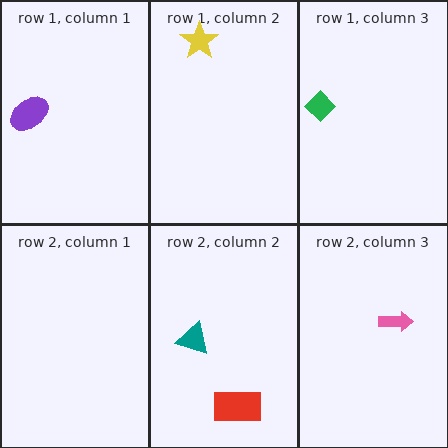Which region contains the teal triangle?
The row 2, column 2 region.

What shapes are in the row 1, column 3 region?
The green diamond.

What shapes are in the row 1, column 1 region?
The purple ellipse.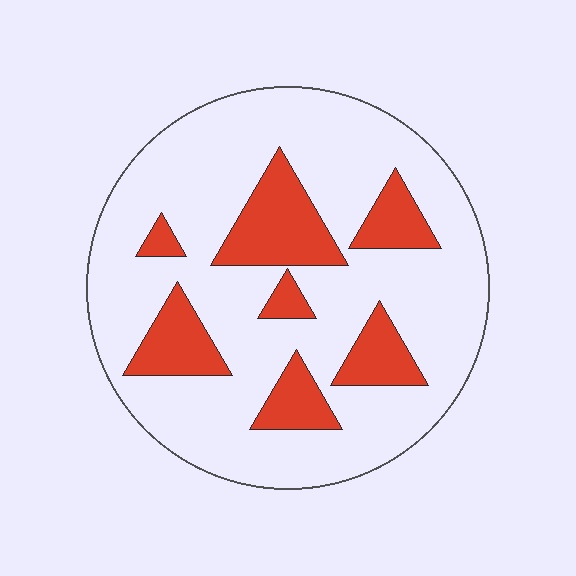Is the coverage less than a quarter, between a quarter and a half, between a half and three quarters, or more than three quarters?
Less than a quarter.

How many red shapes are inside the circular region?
7.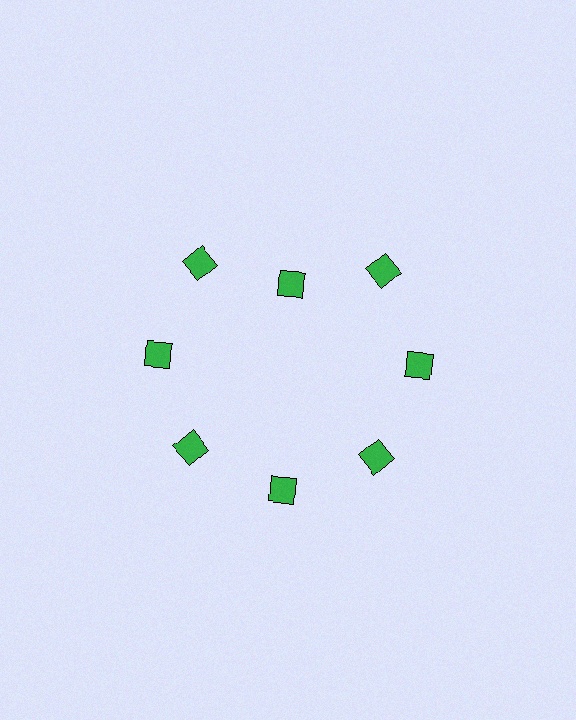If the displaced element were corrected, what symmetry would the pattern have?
It would have 8-fold rotational symmetry — the pattern would map onto itself every 45 degrees.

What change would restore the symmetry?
The symmetry would be restored by moving it outward, back onto the ring so that all 8 diamonds sit at equal angles and equal distance from the center.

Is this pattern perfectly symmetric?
No. The 8 green diamonds are arranged in a ring, but one element near the 12 o'clock position is pulled inward toward the center, breaking the 8-fold rotational symmetry.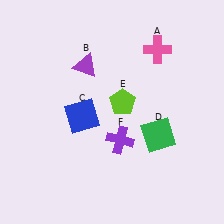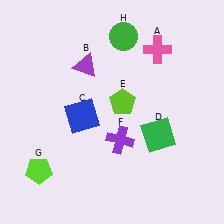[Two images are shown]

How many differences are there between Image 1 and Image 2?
There are 2 differences between the two images.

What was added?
A lime pentagon (G), a green circle (H) were added in Image 2.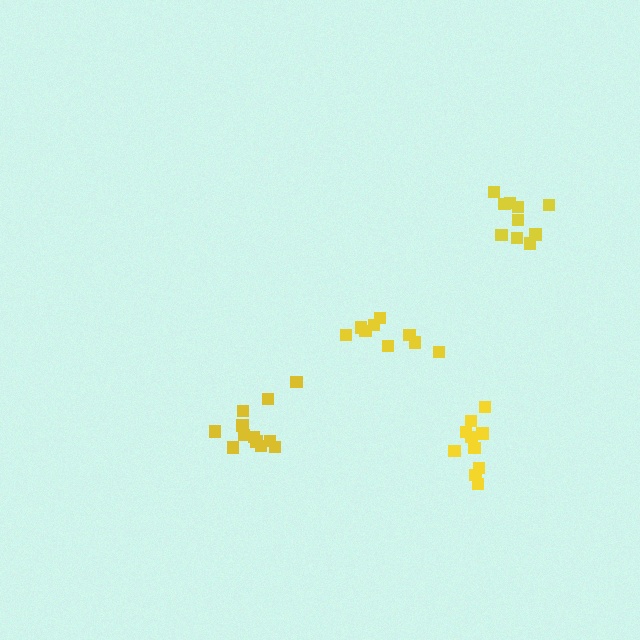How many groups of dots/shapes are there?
There are 4 groups.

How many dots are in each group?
Group 1: 10 dots, Group 2: 10 dots, Group 3: 12 dots, Group 4: 9 dots (41 total).